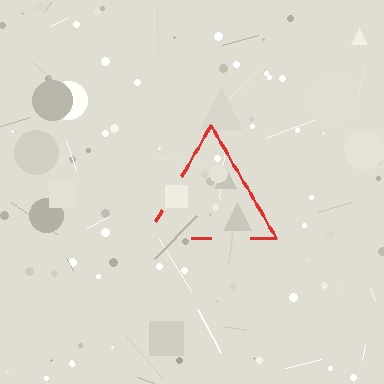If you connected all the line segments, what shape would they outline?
They would outline a triangle.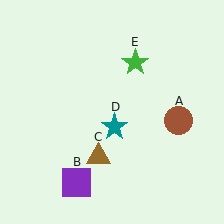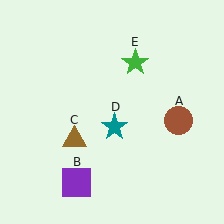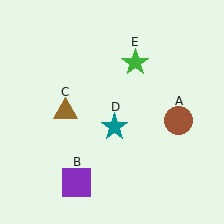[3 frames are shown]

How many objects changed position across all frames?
1 object changed position: brown triangle (object C).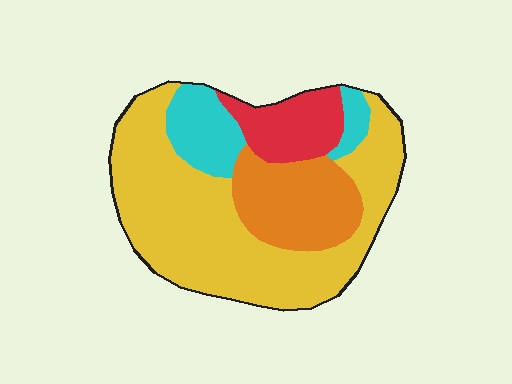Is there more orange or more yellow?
Yellow.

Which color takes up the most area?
Yellow, at roughly 55%.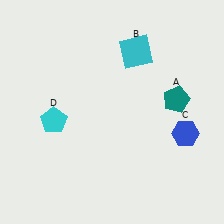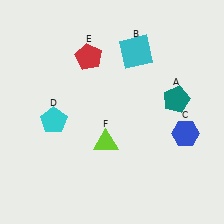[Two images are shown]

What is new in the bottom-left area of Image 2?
A lime triangle (F) was added in the bottom-left area of Image 2.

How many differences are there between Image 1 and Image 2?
There are 2 differences between the two images.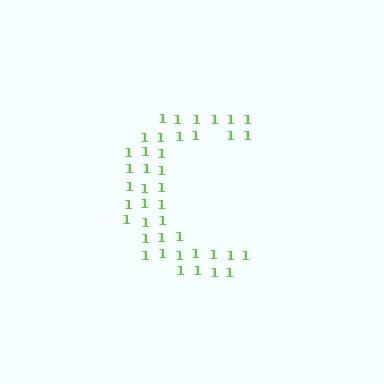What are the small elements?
The small elements are digit 1's.